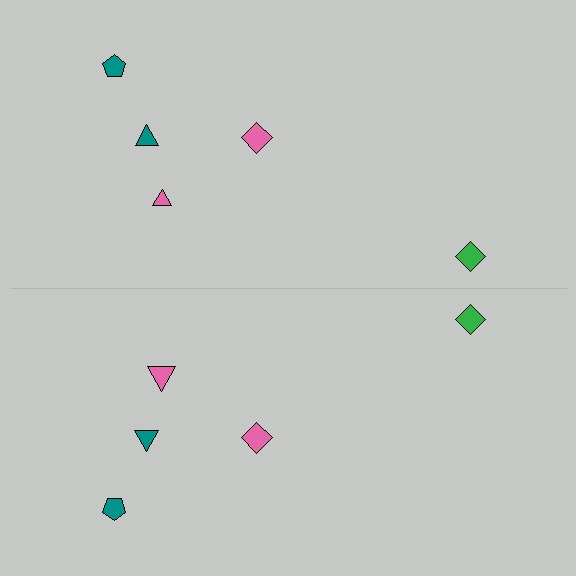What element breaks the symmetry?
The pink triangle on the bottom side has a different size than its mirror counterpart.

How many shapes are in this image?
There are 10 shapes in this image.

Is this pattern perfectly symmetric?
No, the pattern is not perfectly symmetric. The pink triangle on the bottom side has a different size than its mirror counterpart.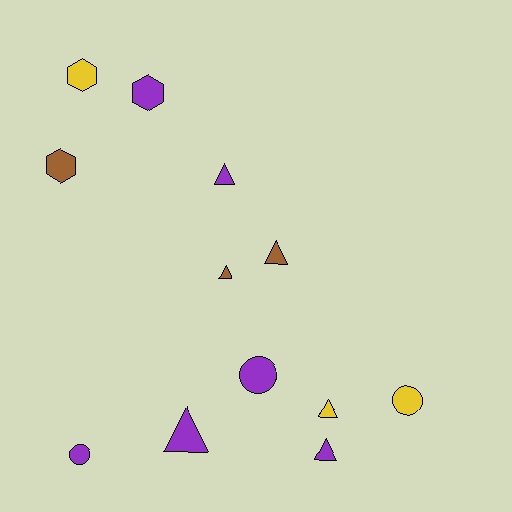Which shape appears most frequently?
Triangle, with 6 objects.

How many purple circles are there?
There are 2 purple circles.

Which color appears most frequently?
Purple, with 6 objects.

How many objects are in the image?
There are 12 objects.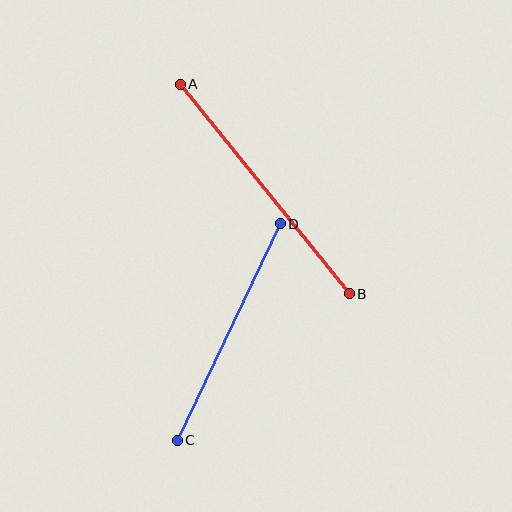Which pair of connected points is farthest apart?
Points A and B are farthest apart.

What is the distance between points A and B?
The distance is approximately 269 pixels.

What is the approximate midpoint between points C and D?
The midpoint is at approximately (229, 332) pixels.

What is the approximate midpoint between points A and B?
The midpoint is at approximately (265, 189) pixels.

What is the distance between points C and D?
The distance is approximately 240 pixels.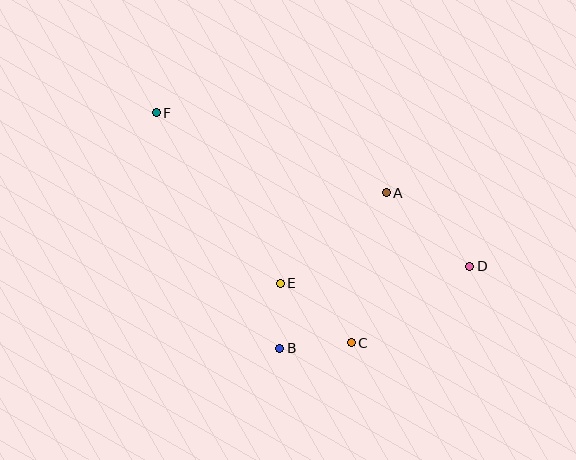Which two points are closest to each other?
Points B and E are closest to each other.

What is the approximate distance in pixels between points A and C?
The distance between A and C is approximately 154 pixels.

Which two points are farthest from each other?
Points D and F are farthest from each other.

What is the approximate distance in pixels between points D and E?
The distance between D and E is approximately 190 pixels.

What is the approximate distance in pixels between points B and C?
The distance between B and C is approximately 72 pixels.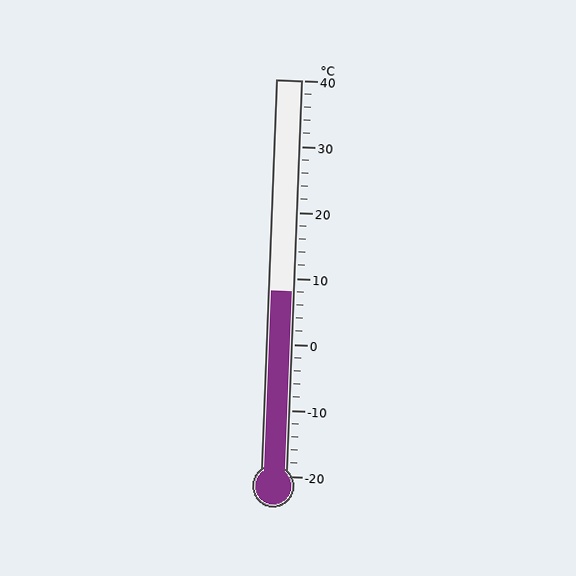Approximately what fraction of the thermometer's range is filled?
The thermometer is filled to approximately 45% of its range.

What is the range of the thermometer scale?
The thermometer scale ranges from -20°C to 40°C.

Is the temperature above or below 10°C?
The temperature is below 10°C.